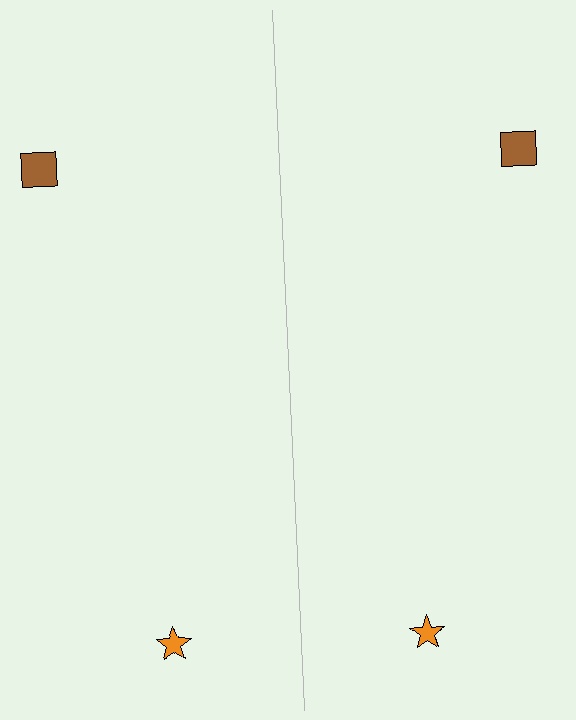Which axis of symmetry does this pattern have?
The pattern has a vertical axis of symmetry running through the center of the image.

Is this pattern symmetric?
Yes, this pattern has bilateral (reflection) symmetry.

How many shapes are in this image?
There are 4 shapes in this image.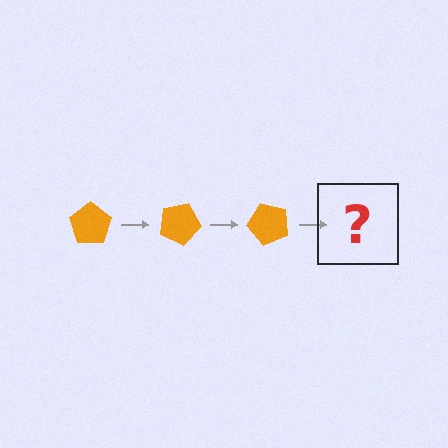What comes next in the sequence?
The next element should be an orange pentagon rotated 75 degrees.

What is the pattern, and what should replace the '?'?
The pattern is that the pentagon rotates 25 degrees each step. The '?' should be an orange pentagon rotated 75 degrees.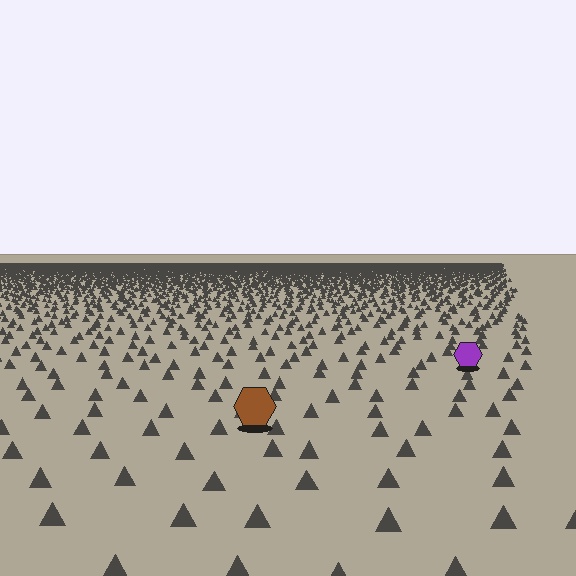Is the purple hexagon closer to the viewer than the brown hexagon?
No. The brown hexagon is closer — you can tell from the texture gradient: the ground texture is coarser near it.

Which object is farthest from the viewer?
The purple hexagon is farthest from the viewer. It appears smaller and the ground texture around it is denser.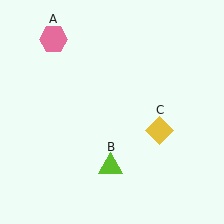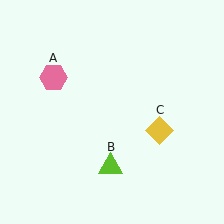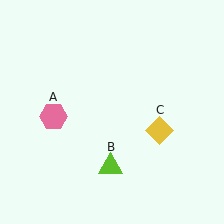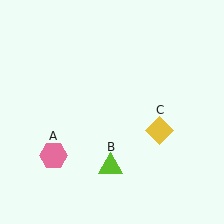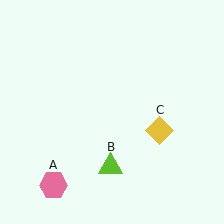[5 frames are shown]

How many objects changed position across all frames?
1 object changed position: pink hexagon (object A).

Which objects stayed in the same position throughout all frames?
Lime triangle (object B) and yellow diamond (object C) remained stationary.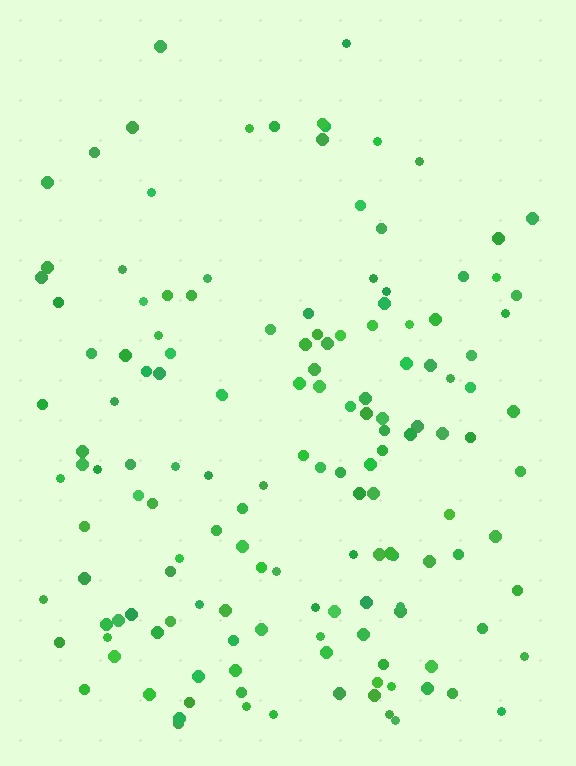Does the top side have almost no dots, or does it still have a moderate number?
Still a moderate number, just noticeably fewer than the bottom.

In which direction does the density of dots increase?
From top to bottom, with the bottom side densest.